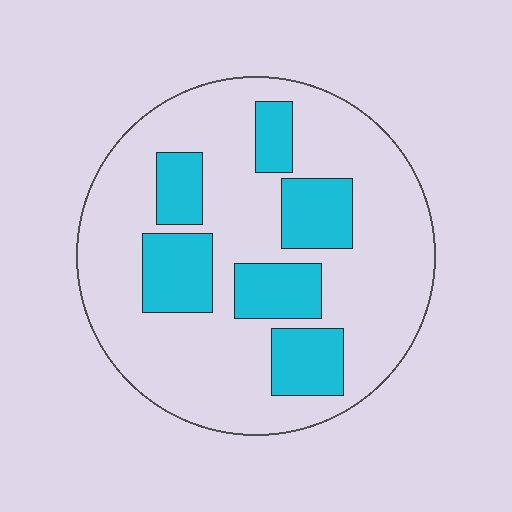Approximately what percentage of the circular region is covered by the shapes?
Approximately 25%.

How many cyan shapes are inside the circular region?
6.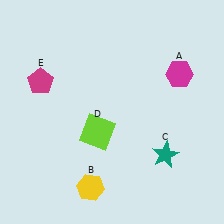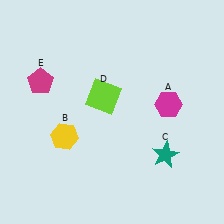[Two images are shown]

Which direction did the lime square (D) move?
The lime square (D) moved up.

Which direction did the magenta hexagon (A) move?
The magenta hexagon (A) moved down.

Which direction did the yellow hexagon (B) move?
The yellow hexagon (B) moved up.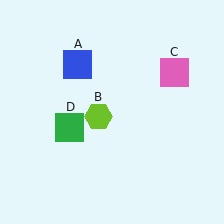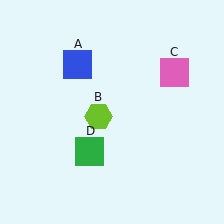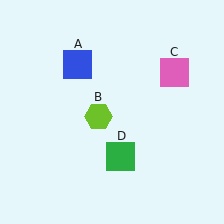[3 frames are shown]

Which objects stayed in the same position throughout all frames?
Blue square (object A) and lime hexagon (object B) and pink square (object C) remained stationary.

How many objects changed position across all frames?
1 object changed position: green square (object D).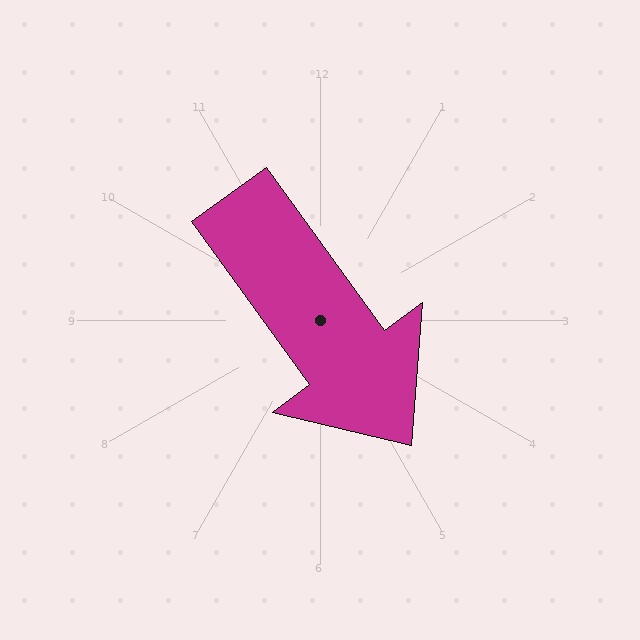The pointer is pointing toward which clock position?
Roughly 5 o'clock.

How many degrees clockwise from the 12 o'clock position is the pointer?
Approximately 144 degrees.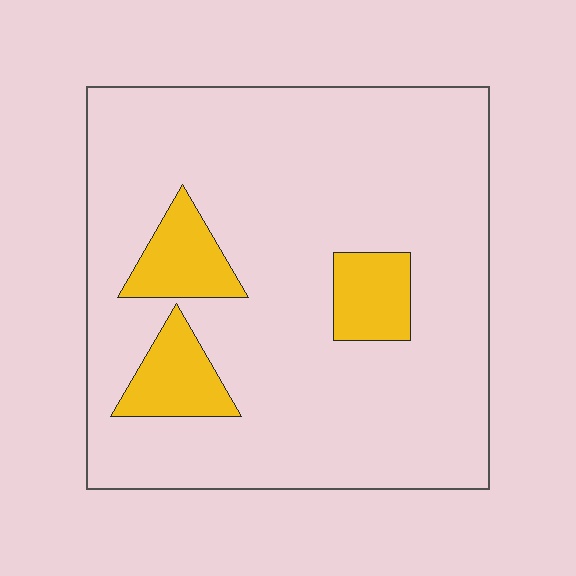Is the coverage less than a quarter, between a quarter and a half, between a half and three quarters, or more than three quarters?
Less than a quarter.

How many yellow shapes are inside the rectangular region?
3.